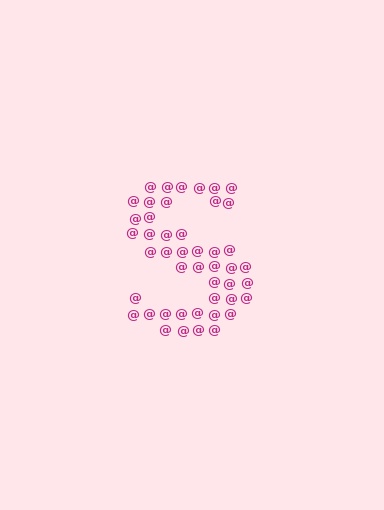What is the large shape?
The large shape is the letter S.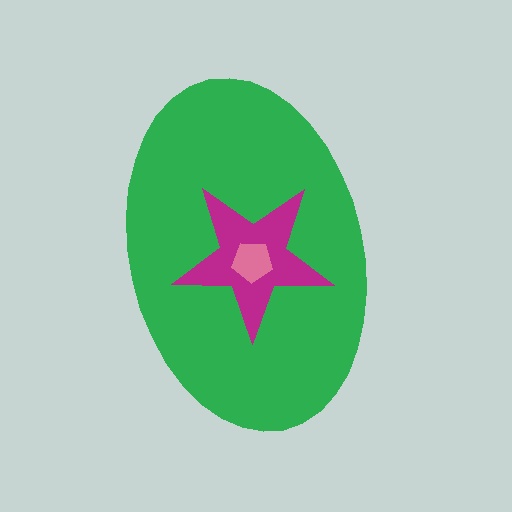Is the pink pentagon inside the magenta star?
Yes.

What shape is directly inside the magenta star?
The pink pentagon.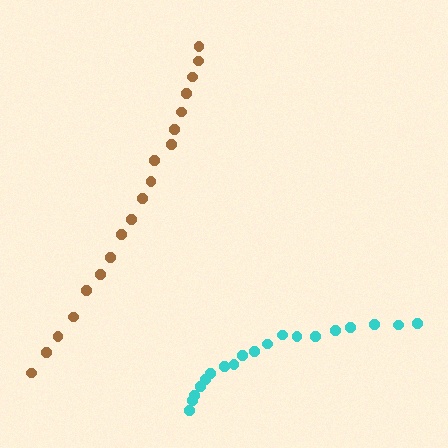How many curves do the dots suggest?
There are 2 distinct paths.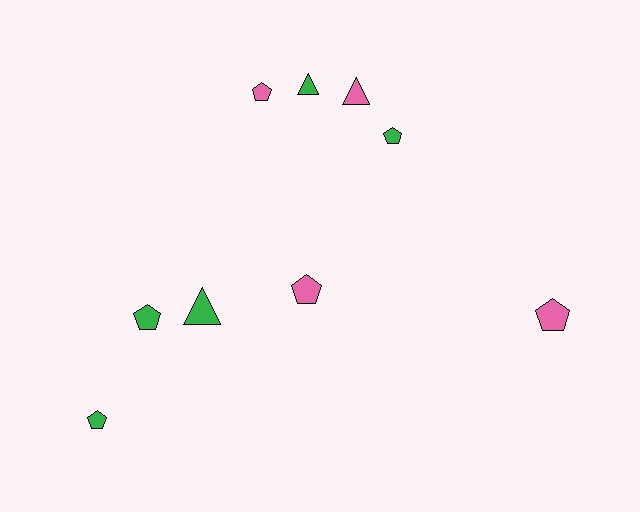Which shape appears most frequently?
Pentagon, with 6 objects.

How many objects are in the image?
There are 9 objects.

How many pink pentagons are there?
There are 3 pink pentagons.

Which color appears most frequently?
Green, with 5 objects.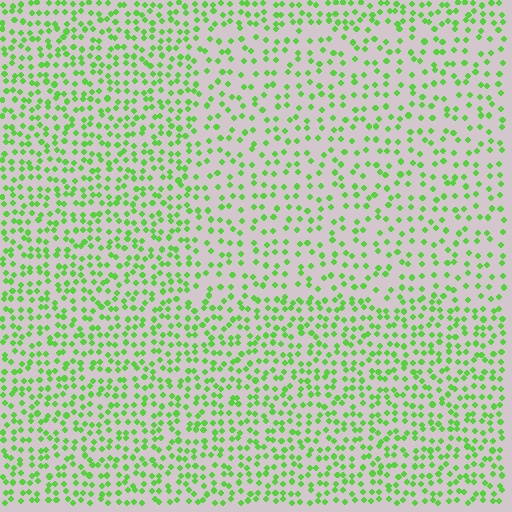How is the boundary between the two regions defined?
The boundary is defined by a change in element density (approximately 1.7x ratio). All elements are the same color, size, and shape.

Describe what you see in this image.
The image contains small lime elements arranged at two different densities. A rectangle-shaped region is visible where the elements are less densely packed than the surrounding area.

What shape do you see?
I see a rectangle.